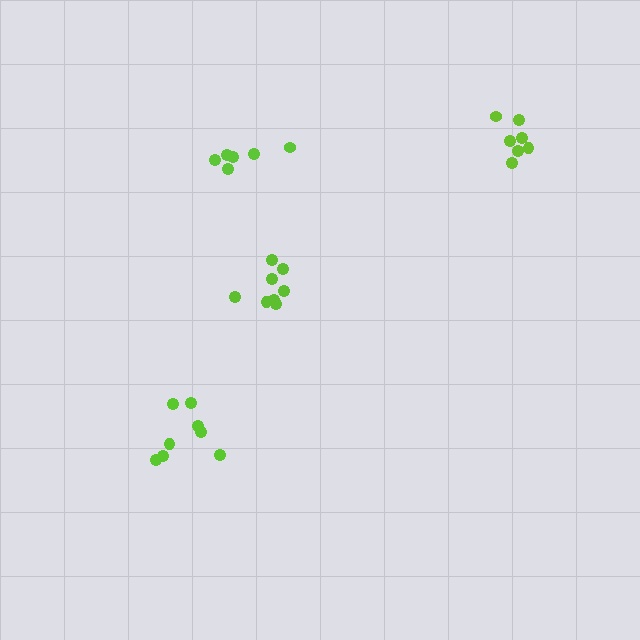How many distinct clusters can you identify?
There are 4 distinct clusters.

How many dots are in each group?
Group 1: 8 dots, Group 2: 6 dots, Group 3: 8 dots, Group 4: 7 dots (29 total).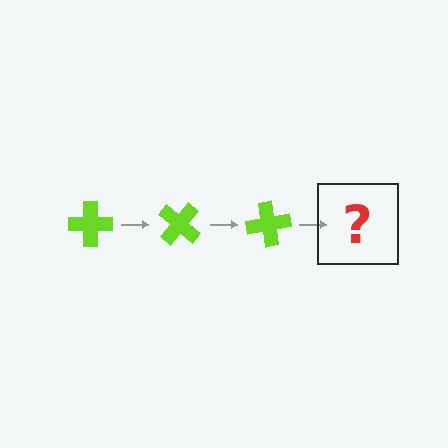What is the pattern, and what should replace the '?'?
The pattern is that the cross rotates 40 degrees each step. The '?' should be a lime cross rotated 120 degrees.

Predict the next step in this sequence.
The next step is a lime cross rotated 120 degrees.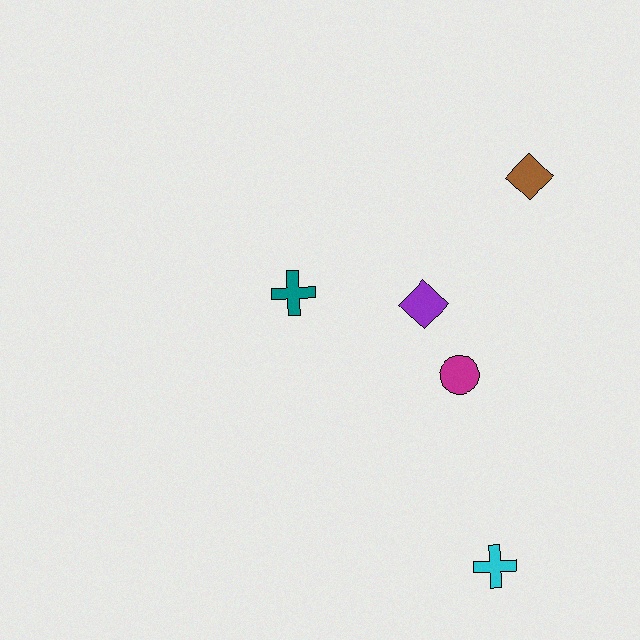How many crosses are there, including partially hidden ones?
There are 2 crosses.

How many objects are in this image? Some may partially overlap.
There are 5 objects.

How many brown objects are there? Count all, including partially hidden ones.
There is 1 brown object.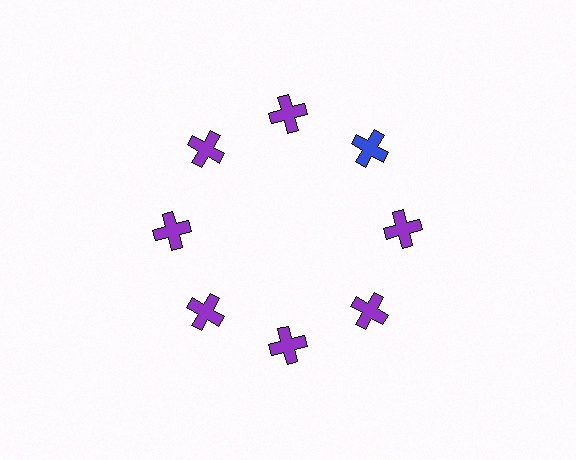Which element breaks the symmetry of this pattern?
The blue cross at roughly the 2 o'clock position breaks the symmetry. All other shapes are purple crosses.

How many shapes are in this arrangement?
There are 8 shapes arranged in a ring pattern.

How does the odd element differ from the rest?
It has a different color: blue instead of purple.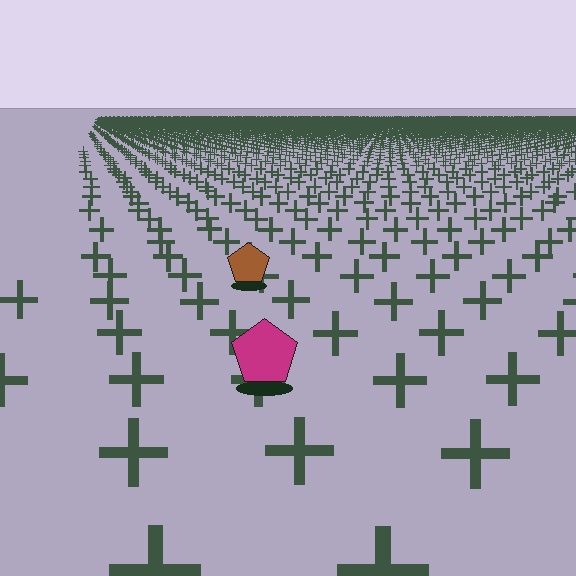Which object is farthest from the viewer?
The brown pentagon is farthest from the viewer. It appears smaller and the ground texture around it is denser.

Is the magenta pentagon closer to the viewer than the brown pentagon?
Yes. The magenta pentagon is closer — you can tell from the texture gradient: the ground texture is coarser near it.